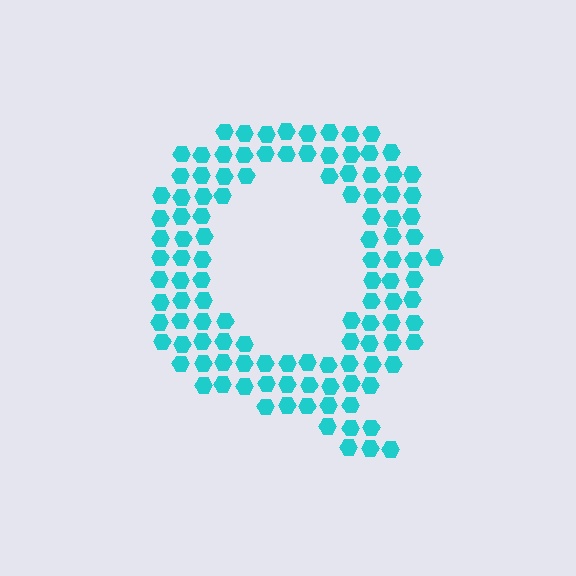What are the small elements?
The small elements are hexagons.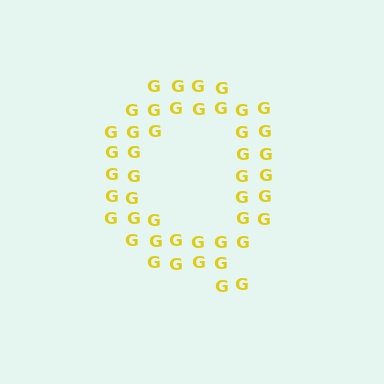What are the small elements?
The small elements are letter G's.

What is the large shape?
The large shape is the letter Q.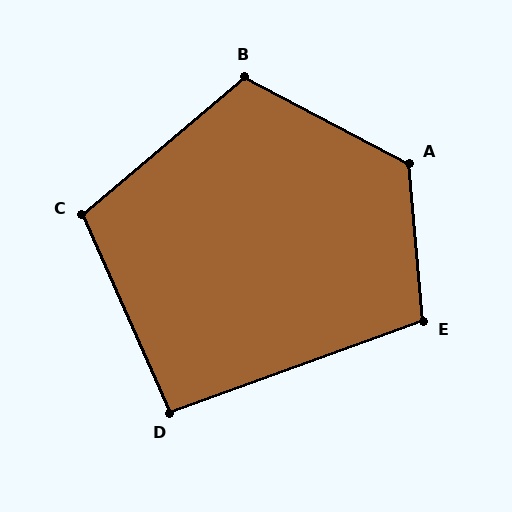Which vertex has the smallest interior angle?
D, at approximately 94 degrees.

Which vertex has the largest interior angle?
A, at approximately 122 degrees.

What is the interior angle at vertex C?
Approximately 106 degrees (obtuse).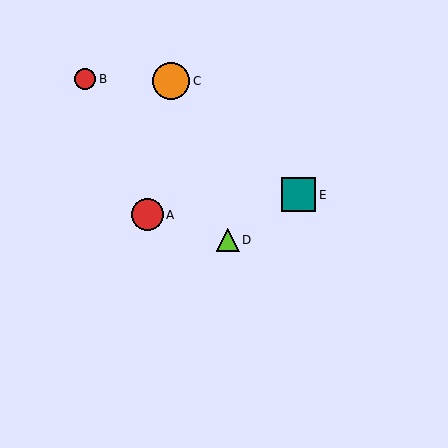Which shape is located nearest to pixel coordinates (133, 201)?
The red circle (labeled A) at (147, 215) is nearest to that location.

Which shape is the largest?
The orange circle (labeled C) is the largest.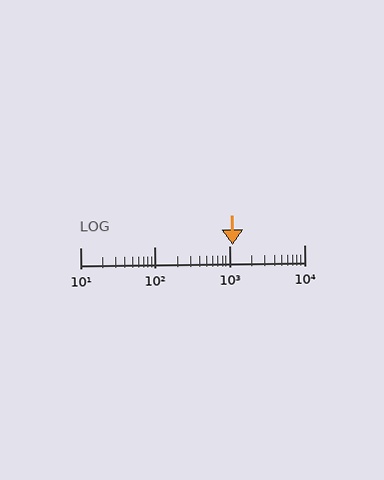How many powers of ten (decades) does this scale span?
The scale spans 3 decades, from 10 to 10000.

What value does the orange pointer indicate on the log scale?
The pointer indicates approximately 1100.